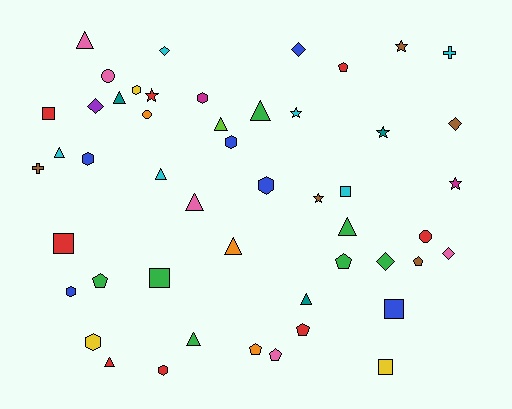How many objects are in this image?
There are 50 objects.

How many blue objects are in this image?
There are 6 blue objects.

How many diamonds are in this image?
There are 6 diamonds.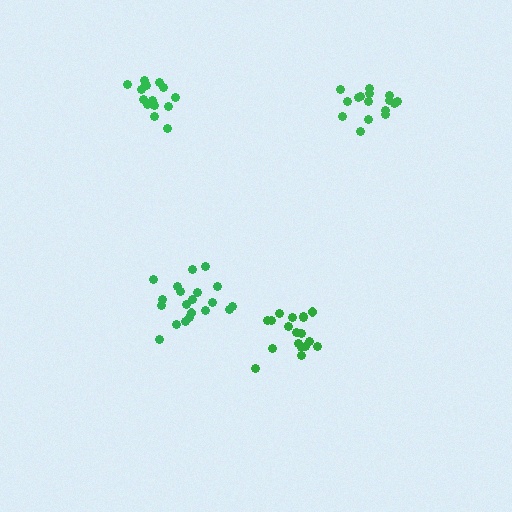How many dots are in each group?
Group 1: 18 dots, Group 2: 20 dots, Group 3: 16 dots, Group 4: 16 dots (70 total).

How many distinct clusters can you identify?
There are 4 distinct clusters.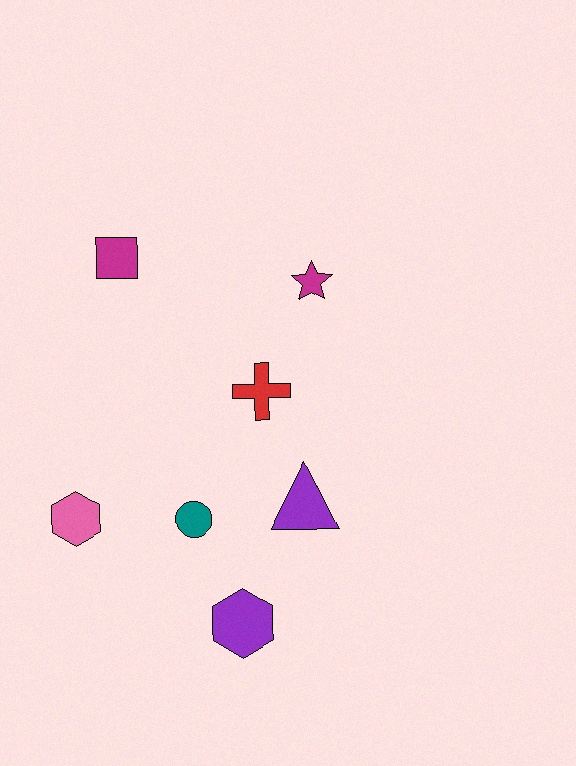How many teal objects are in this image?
There is 1 teal object.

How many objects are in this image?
There are 7 objects.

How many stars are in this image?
There is 1 star.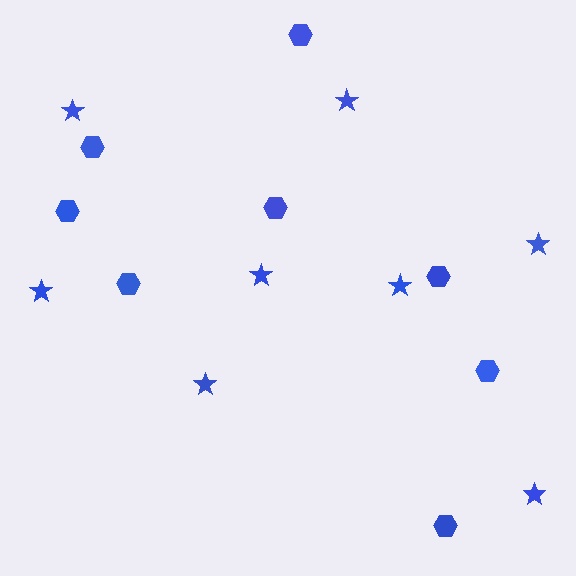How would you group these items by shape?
There are 2 groups: one group of hexagons (8) and one group of stars (8).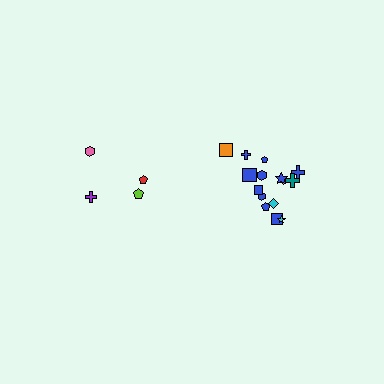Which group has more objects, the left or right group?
The right group.